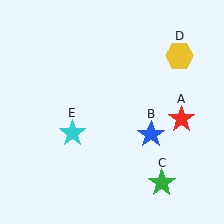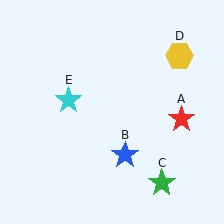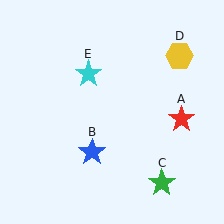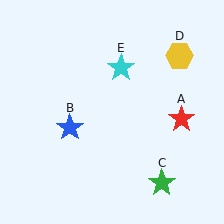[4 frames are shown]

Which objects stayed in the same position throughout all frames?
Red star (object A) and green star (object C) and yellow hexagon (object D) remained stationary.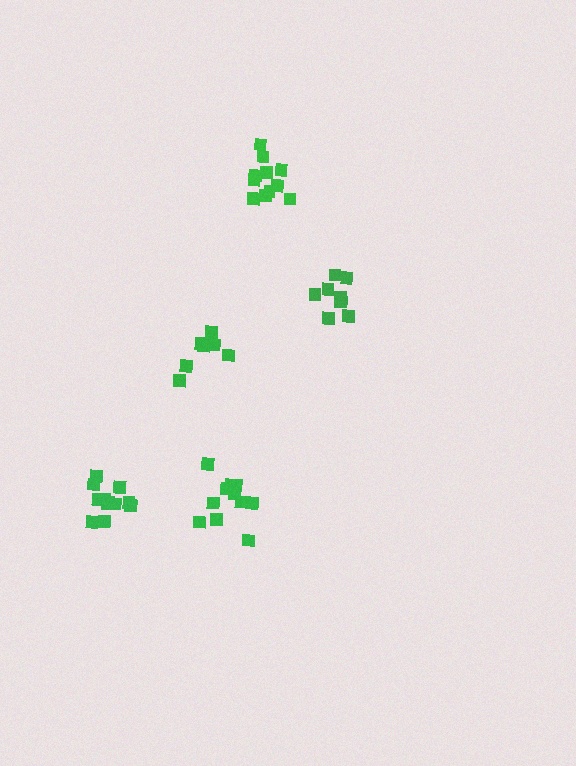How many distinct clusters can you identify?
There are 5 distinct clusters.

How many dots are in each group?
Group 1: 8 dots, Group 2: 12 dots, Group 3: 7 dots, Group 4: 11 dots, Group 5: 11 dots (49 total).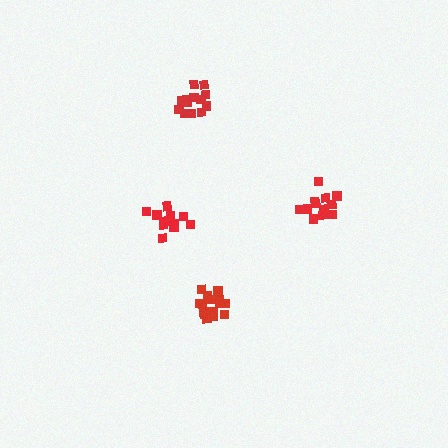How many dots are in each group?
Group 1: 14 dots, Group 2: 12 dots, Group 3: 13 dots, Group 4: 16 dots (55 total).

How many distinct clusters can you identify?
There are 4 distinct clusters.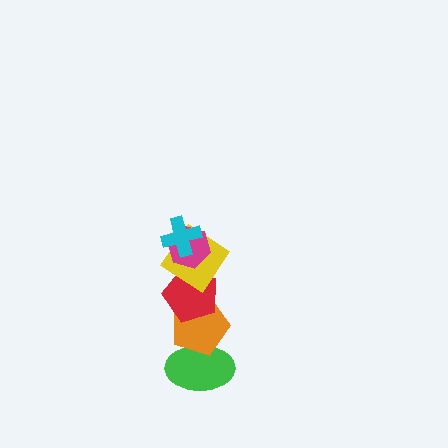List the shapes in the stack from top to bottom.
From top to bottom: the cyan cross, the magenta hexagon, the yellow diamond, the red pentagon, the orange pentagon, the green ellipse.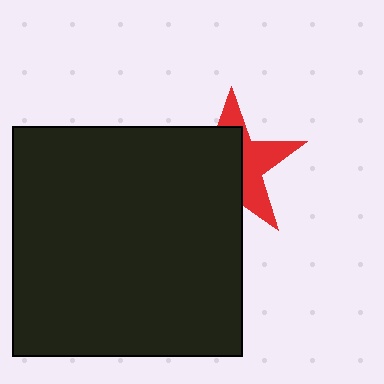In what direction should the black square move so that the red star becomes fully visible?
The black square should move left. That is the shortest direction to clear the overlap and leave the red star fully visible.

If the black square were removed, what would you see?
You would see the complete red star.